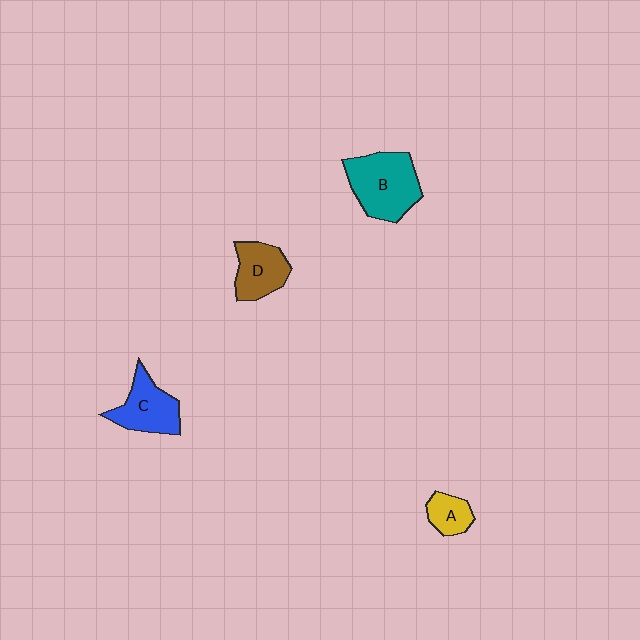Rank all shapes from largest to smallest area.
From largest to smallest: B (teal), C (blue), D (brown), A (yellow).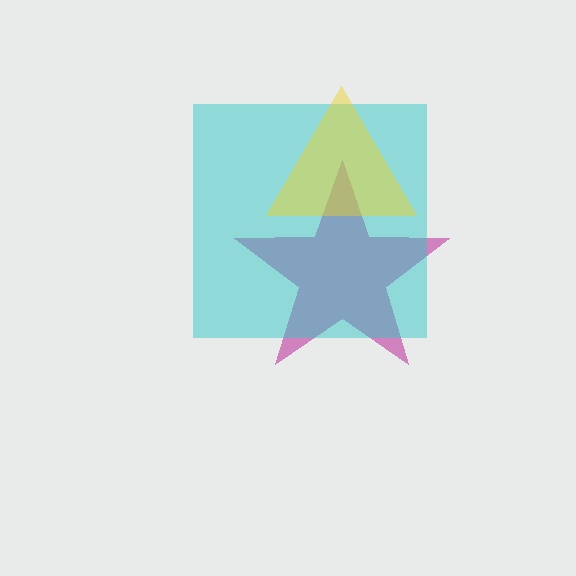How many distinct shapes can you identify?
There are 3 distinct shapes: a magenta star, a cyan square, a yellow triangle.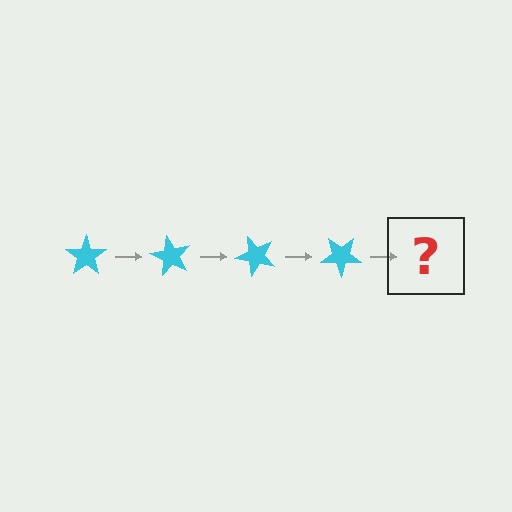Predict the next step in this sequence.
The next step is a cyan star rotated 240 degrees.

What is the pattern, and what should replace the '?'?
The pattern is that the star rotates 60 degrees each step. The '?' should be a cyan star rotated 240 degrees.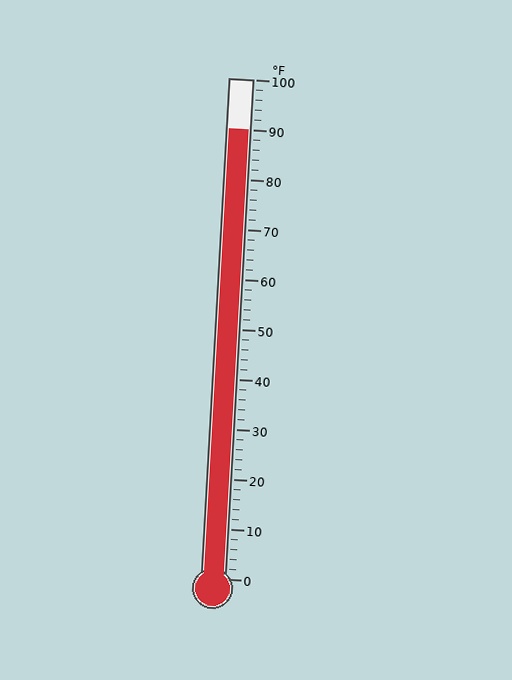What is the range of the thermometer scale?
The thermometer scale ranges from 0°F to 100°F.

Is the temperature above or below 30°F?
The temperature is above 30°F.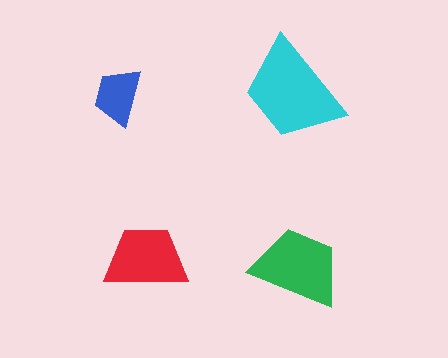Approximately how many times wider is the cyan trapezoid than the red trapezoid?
About 1.5 times wider.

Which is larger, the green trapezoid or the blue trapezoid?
The green one.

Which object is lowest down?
The green trapezoid is bottommost.